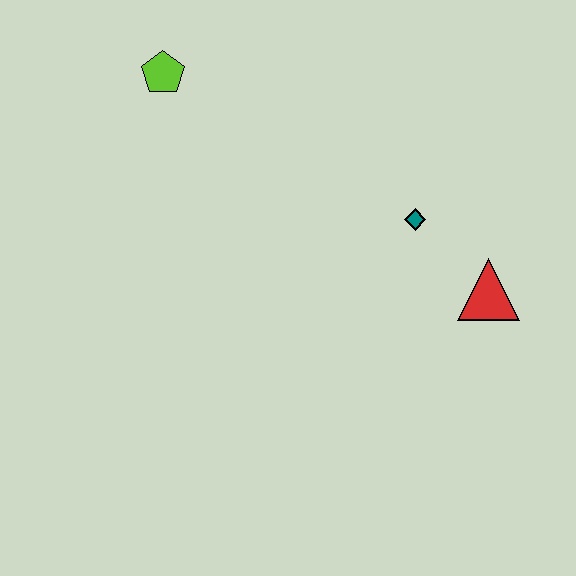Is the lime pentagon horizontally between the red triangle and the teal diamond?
No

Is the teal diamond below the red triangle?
No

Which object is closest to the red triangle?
The teal diamond is closest to the red triangle.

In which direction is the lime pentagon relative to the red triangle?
The lime pentagon is to the left of the red triangle.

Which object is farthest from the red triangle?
The lime pentagon is farthest from the red triangle.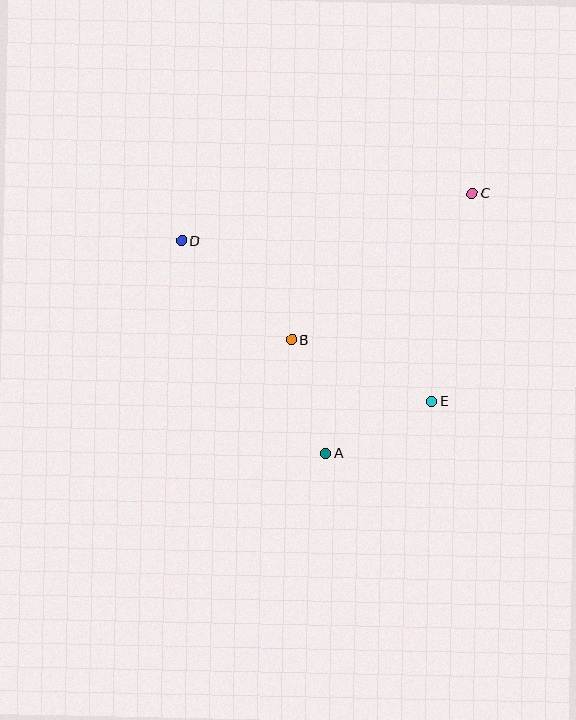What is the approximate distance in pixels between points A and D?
The distance between A and D is approximately 256 pixels.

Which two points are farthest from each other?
Points A and C are farthest from each other.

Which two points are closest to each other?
Points A and E are closest to each other.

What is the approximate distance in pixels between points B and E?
The distance between B and E is approximately 153 pixels.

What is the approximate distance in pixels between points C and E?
The distance between C and E is approximately 212 pixels.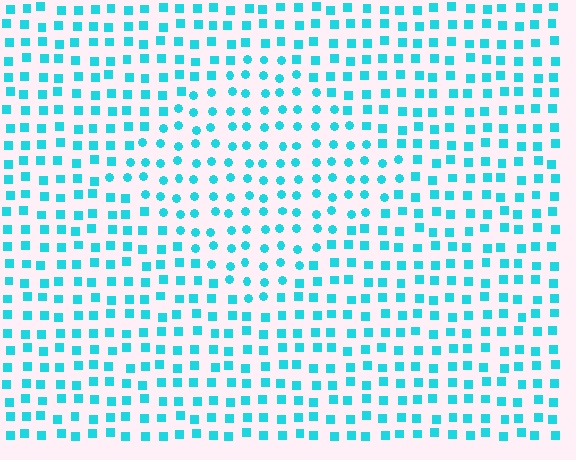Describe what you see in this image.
The image is filled with small cyan elements arranged in a uniform grid. A diamond-shaped region contains circles, while the surrounding area contains squares. The boundary is defined purely by the change in element shape.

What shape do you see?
I see a diamond.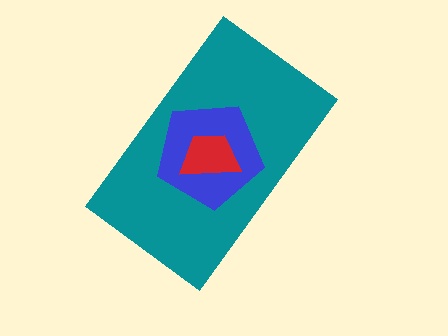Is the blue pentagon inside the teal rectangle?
Yes.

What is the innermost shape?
The red trapezoid.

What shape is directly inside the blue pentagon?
The red trapezoid.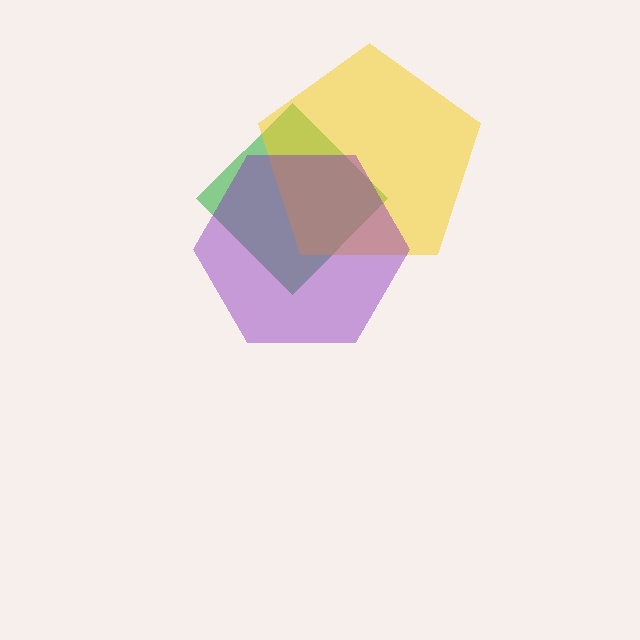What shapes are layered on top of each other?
The layered shapes are: a green diamond, a yellow pentagon, a purple hexagon.